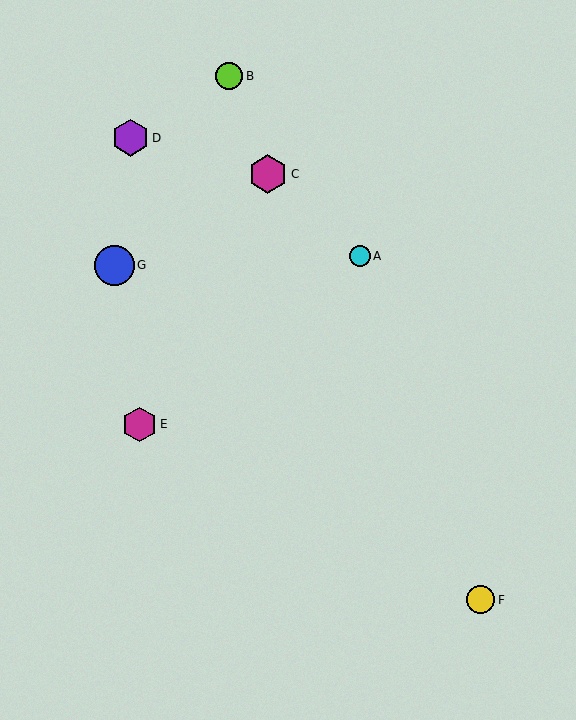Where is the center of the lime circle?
The center of the lime circle is at (229, 76).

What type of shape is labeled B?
Shape B is a lime circle.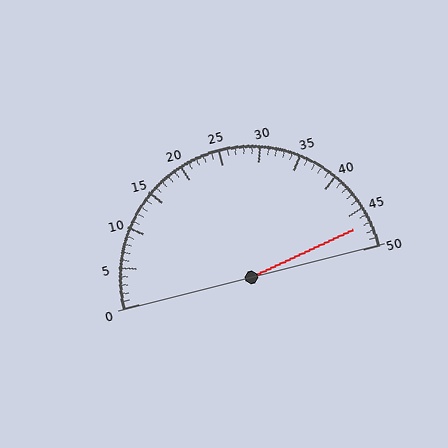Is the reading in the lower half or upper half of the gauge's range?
The reading is in the upper half of the range (0 to 50).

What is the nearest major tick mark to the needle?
The nearest major tick mark is 45.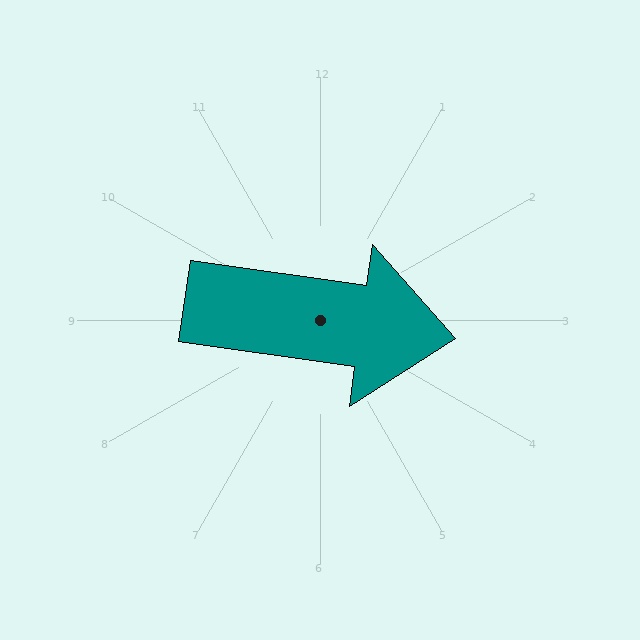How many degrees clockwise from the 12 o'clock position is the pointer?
Approximately 98 degrees.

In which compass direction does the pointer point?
East.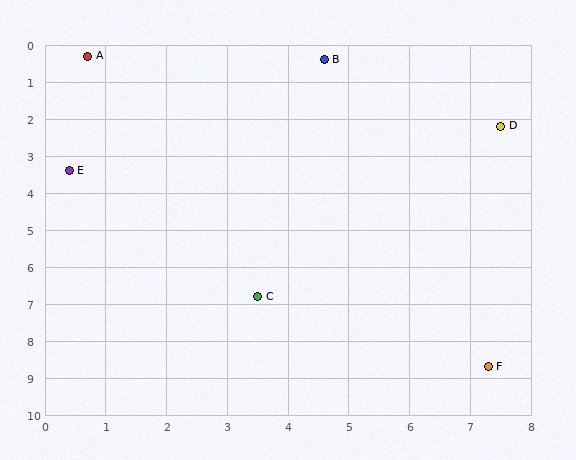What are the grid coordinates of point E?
Point E is at approximately (0.4, 3.4).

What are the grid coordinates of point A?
Point A is at approximately (0.7, 0.3).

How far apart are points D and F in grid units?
Points D and F are about 6.5 grid units apart.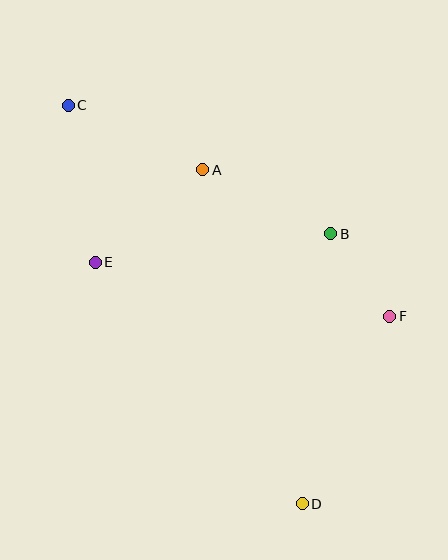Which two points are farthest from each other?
Points C and D are farthest from each other.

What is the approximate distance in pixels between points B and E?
The distance between B and E is approximately 237 pixels.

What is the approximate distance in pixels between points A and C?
The distance between A and C is approximately 149 pixels.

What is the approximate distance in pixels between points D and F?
The distance between D and F is approximately 207 pixels.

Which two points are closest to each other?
Points B and F are closest to each other.